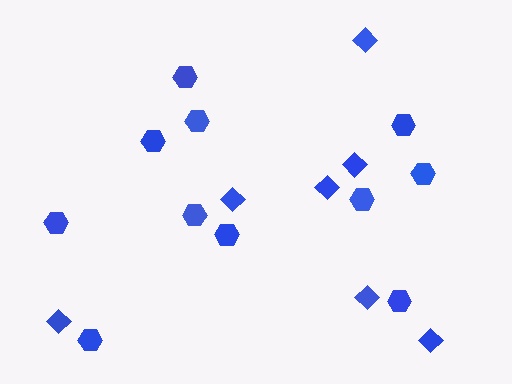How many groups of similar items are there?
There are 2 groups: one group of hexagons (11) and one group of diamonds (7).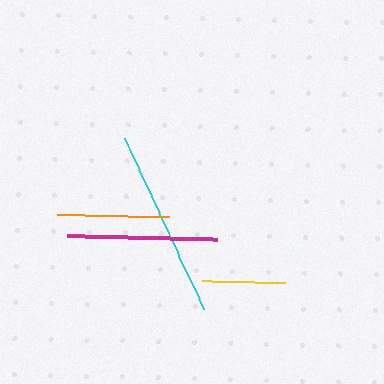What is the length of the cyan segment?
The cyan segment is approximately 188 pixels long.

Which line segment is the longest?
The cyan line is the longest at approximately 188 pixels.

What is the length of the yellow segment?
The yellow segment is approximately 83 pixels long.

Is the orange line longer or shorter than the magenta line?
The magenta line is longer than the orange line.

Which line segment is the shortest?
The yellow line is the shortest at approximately 83 pixels.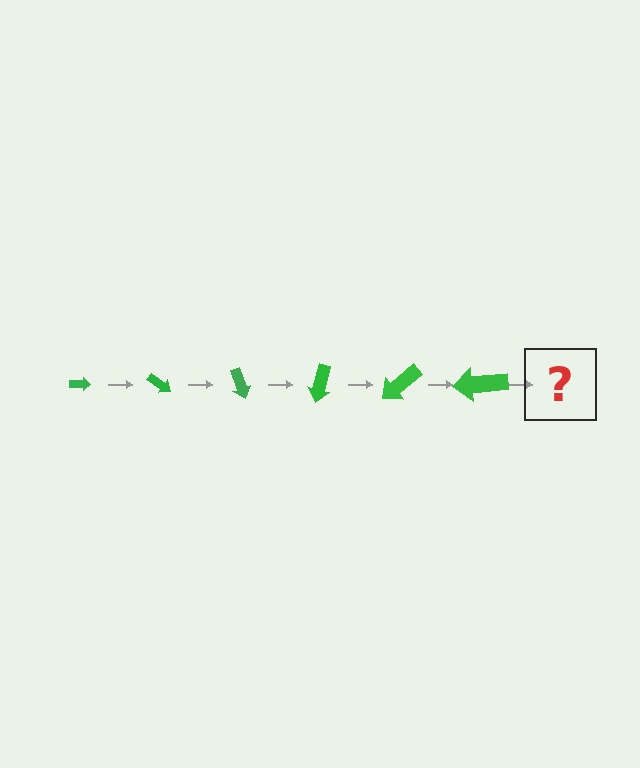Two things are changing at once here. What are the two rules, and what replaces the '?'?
The two rules are that the arrow grows larger each step and it rotates 35 degrees each step. The '?' should be an arrow, larger than the previous one and rotated 210 degrees from the start.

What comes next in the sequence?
The next element should be an arrow, larger than the previous one and rotated 210 degrees from the start.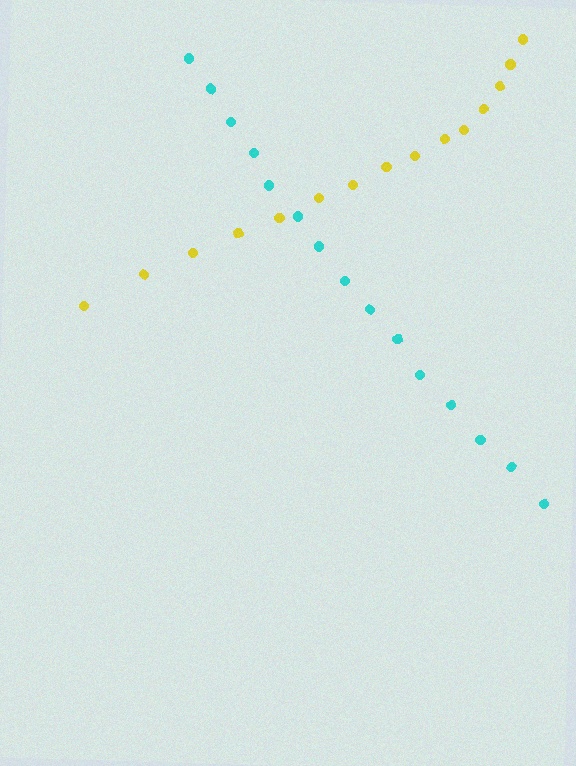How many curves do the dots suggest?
There are 2 distinct paths.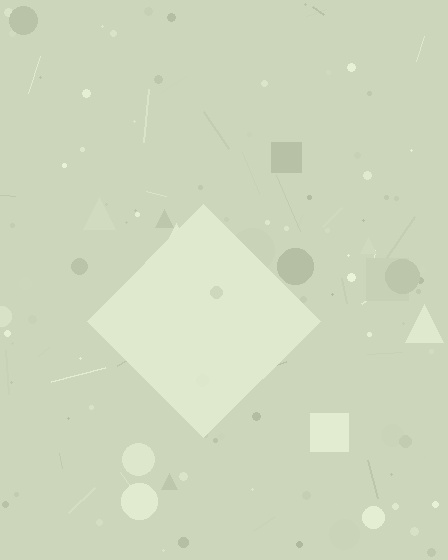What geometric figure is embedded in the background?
A diamond is embedded in the background.